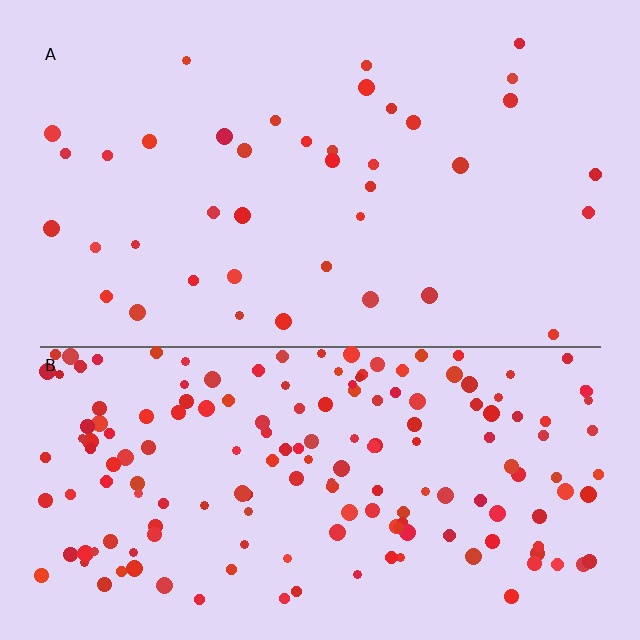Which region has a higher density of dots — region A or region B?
B (the bottom).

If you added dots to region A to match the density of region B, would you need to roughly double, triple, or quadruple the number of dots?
Approximately quadruple.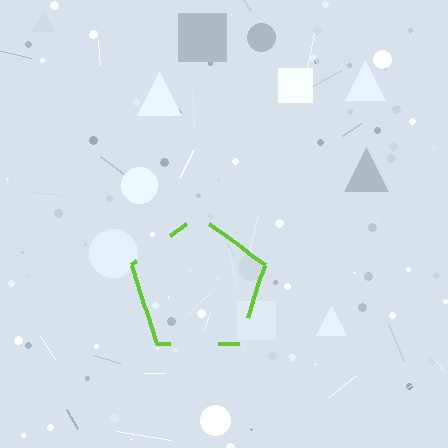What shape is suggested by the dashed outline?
The dashed outline suggests a pentagon.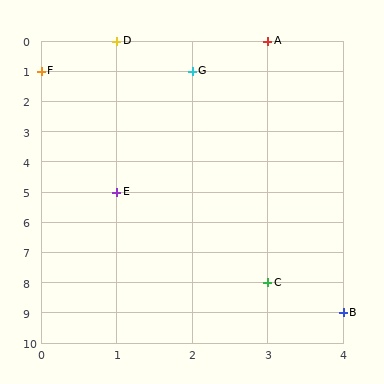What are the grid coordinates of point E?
Point E is at grid coordinates (1, 5).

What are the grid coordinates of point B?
Point B is at grid coordinates (4, 9).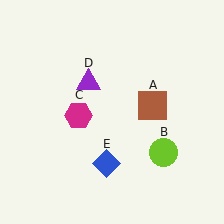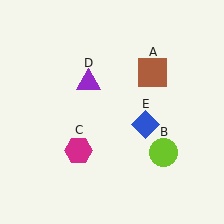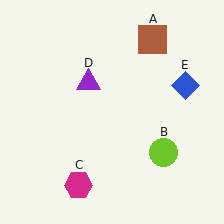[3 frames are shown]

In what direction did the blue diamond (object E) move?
The blue diamond (object E) moved up and to the right.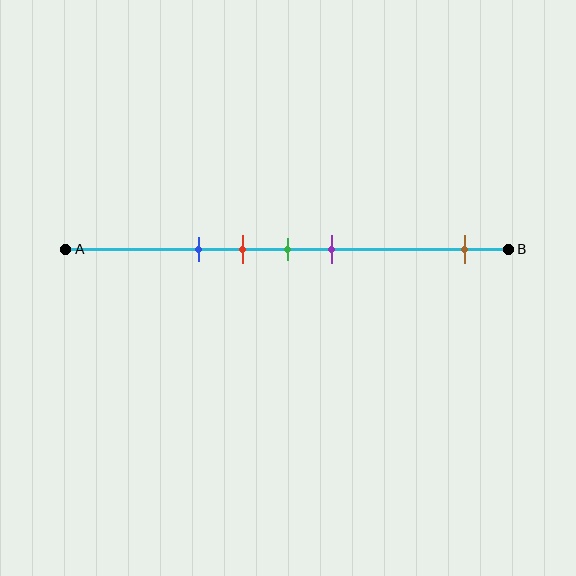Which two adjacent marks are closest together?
The red and green marks are the closest adjacent pair.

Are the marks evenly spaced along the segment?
No, the marks are not evenly spaced.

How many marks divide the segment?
There are 5 marks dividing the segment.